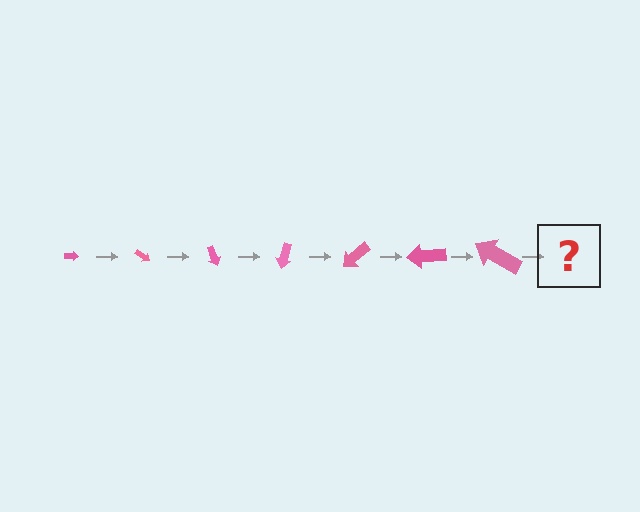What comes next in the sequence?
The next element should be an arrow, larger than the previous one and rotated 245 degrees from the start.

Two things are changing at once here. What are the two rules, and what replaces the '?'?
The two rules are that the arrow grows larger each step and it rotates 35 degrees each step. The '?' should be an arrow, larger than the previous one and rotated 245 degrees from the start.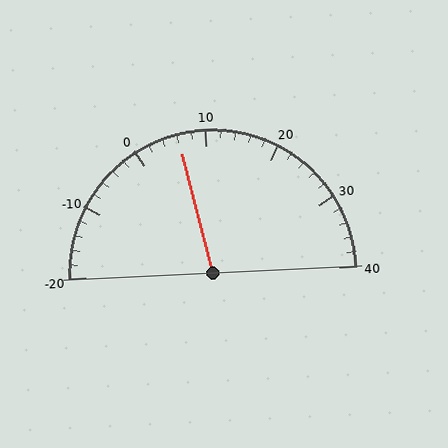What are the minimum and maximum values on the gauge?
The gauge ranges from -20 to 40.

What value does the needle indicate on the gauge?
The needle indicates approximately 6.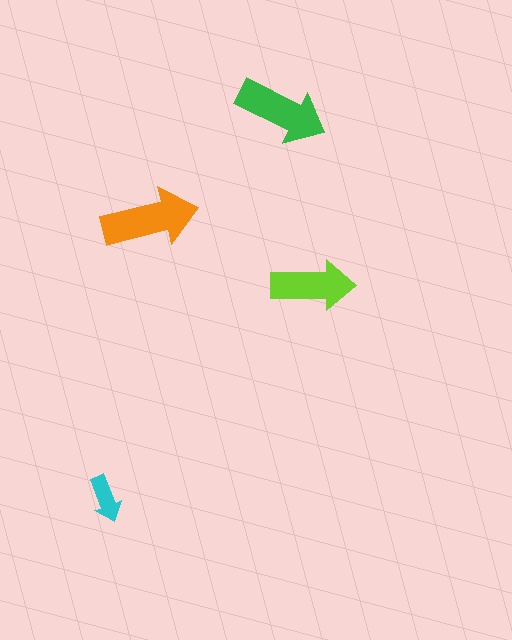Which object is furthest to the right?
The lime arrow is rightmost.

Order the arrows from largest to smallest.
the orange one, the green one, the lime one, the cyan one.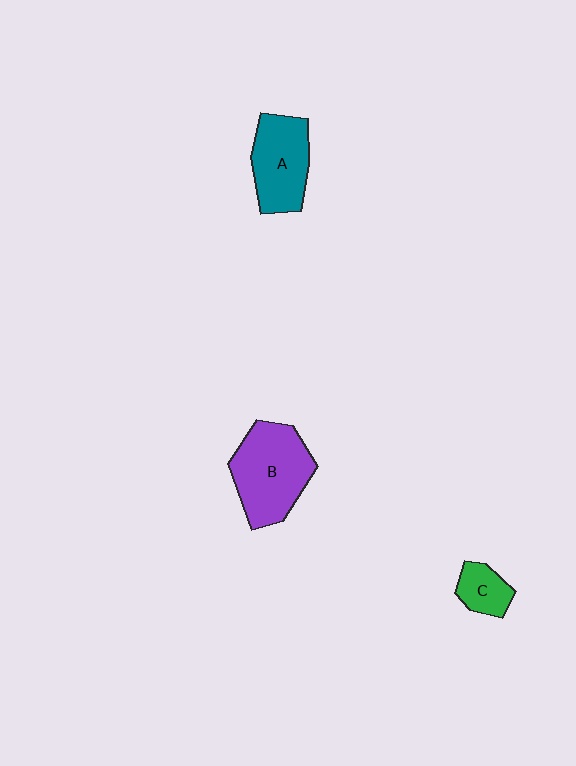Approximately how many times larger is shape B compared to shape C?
Approximately 2.7 times.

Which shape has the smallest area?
Shape C (green).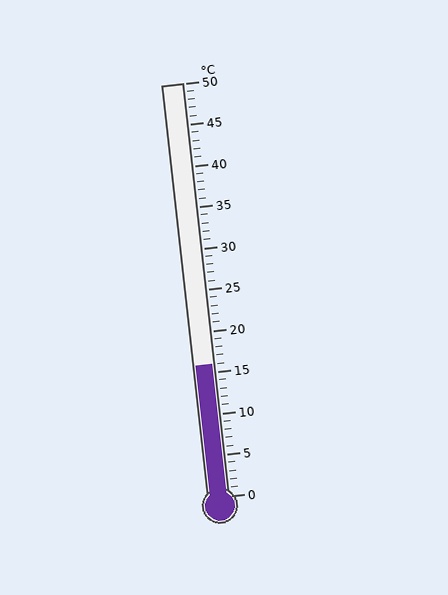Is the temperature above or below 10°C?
The temperature is above 10°C.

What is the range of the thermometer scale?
The thermometer scale ranges from 0°C to 50°C.